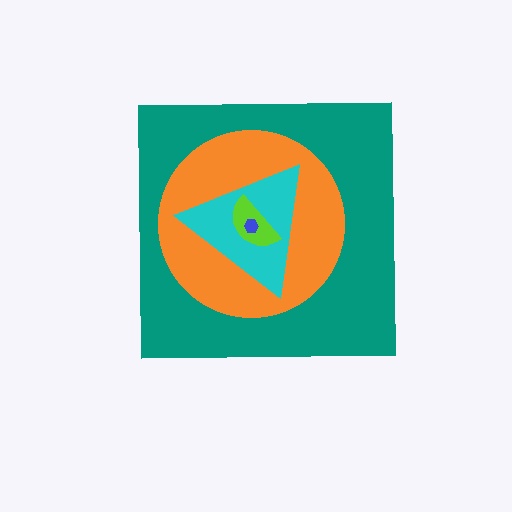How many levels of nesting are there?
5.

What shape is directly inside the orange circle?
The cyan triangle.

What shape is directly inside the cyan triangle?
The lime semicircle.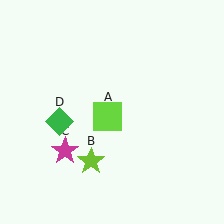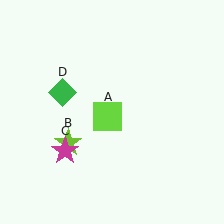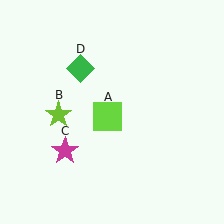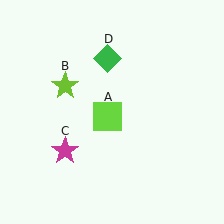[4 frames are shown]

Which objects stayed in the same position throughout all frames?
Lime square (object A) and magenta star (object C) remained stationary.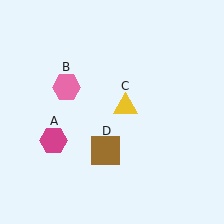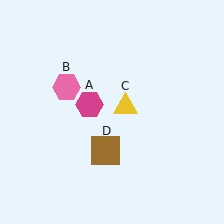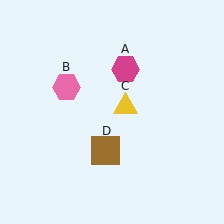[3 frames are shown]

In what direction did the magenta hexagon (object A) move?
The magenta hexagon (object A) moved up and to the right.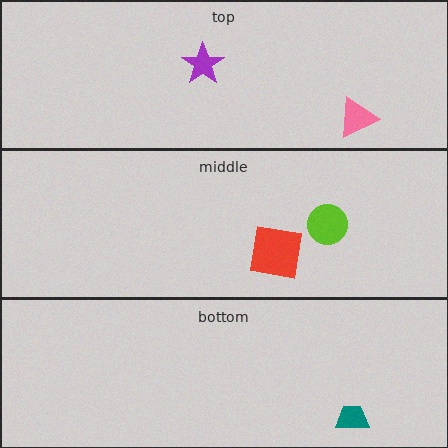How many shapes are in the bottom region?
1.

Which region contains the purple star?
The top region.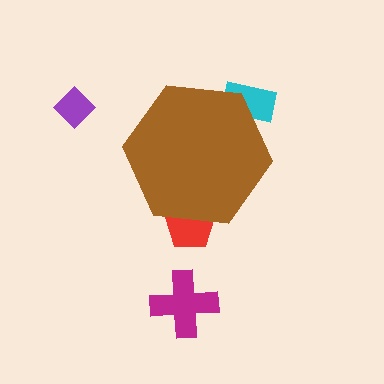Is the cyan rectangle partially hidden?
Yes, the cyan rectangle is partially hidden behind the brown hexagon.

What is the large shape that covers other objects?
A brown hexagon.